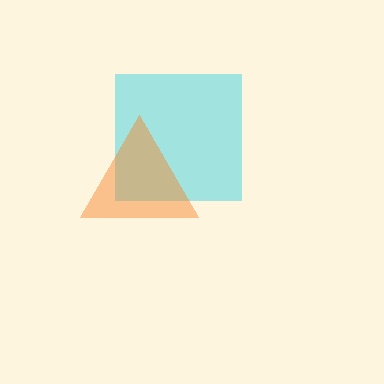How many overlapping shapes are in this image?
There are 2 overlapping shapes in the image.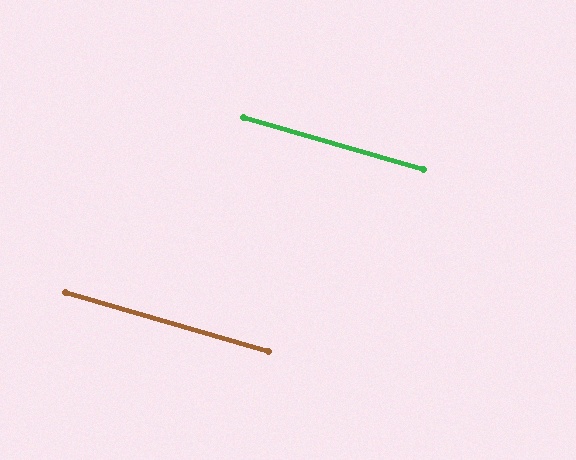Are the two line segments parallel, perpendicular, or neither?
Parallel — their directions differ by only 0.0°.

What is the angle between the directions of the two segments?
Approximately 0 degrees.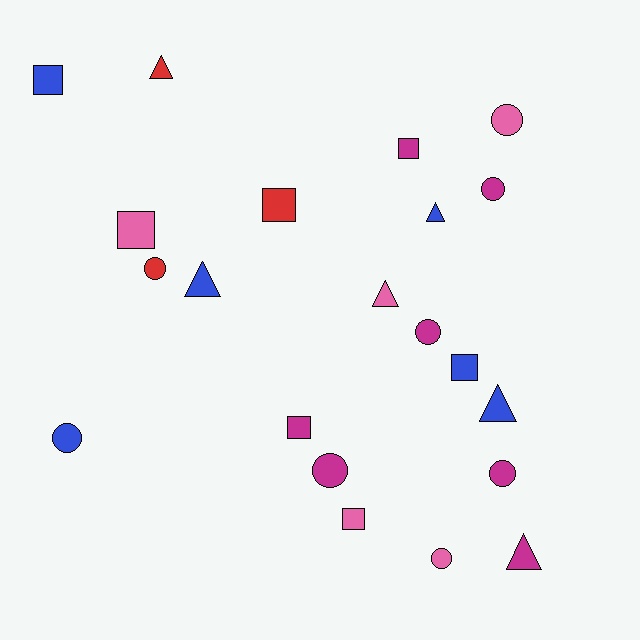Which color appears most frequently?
Magenta, with 7 objects.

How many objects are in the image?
There are 21 objects.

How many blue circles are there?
There is 1 blue circle.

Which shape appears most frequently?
Circle, with 8 objects.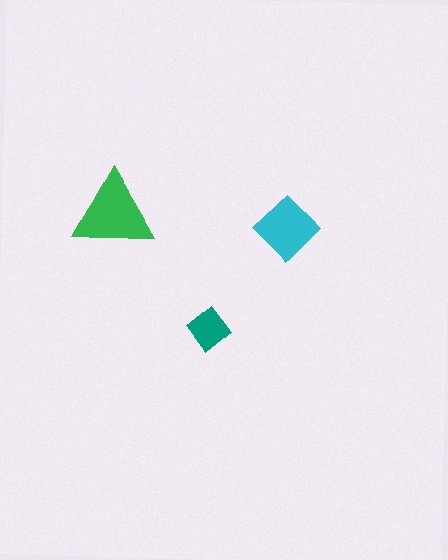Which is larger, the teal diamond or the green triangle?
The green triangle.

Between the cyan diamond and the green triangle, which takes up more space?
The green triangle.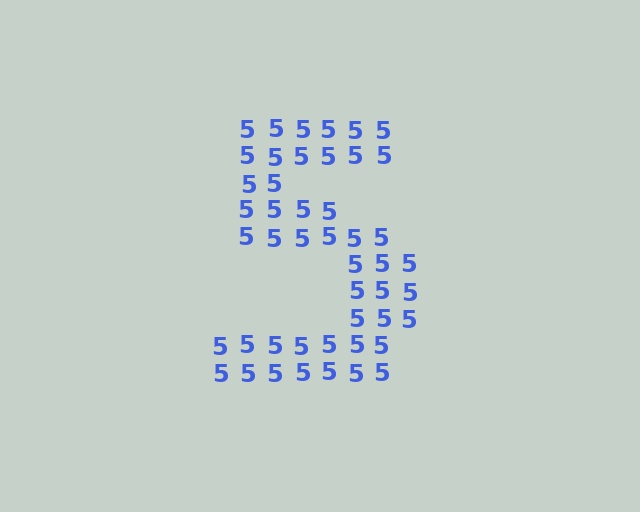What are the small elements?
The small elements are digit 5's.